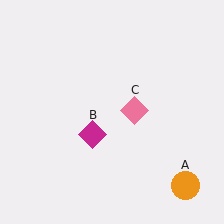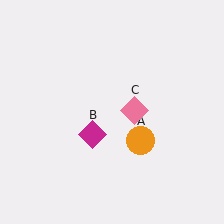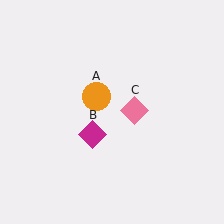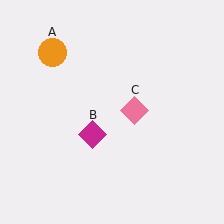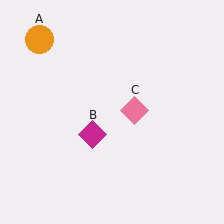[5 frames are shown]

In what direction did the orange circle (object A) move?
The orange circle (object A) moved up and to the left.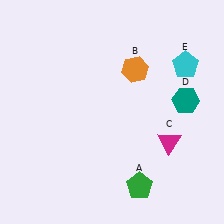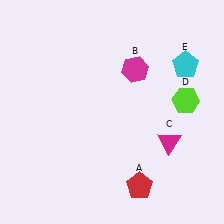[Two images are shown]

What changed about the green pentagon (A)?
In Image 1, A is green. In Image 2, it changed to red.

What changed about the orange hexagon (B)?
In Image 1, B is orange. In Image 2, it changed to magenta.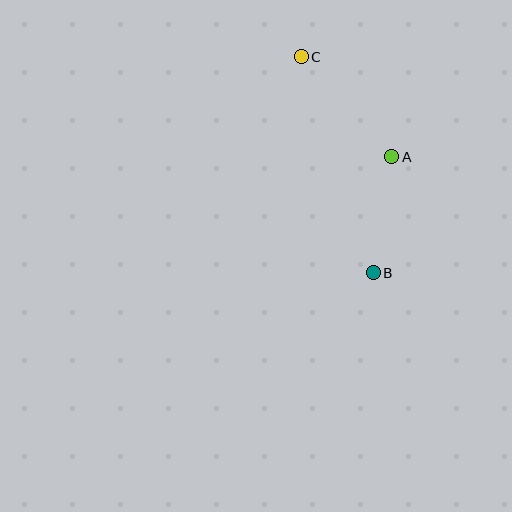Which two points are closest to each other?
Points A and B are closest to each other.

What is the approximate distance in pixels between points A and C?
The distance between A and C is approximately 135 pixels.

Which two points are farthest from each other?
Points B and C are farthest from each other.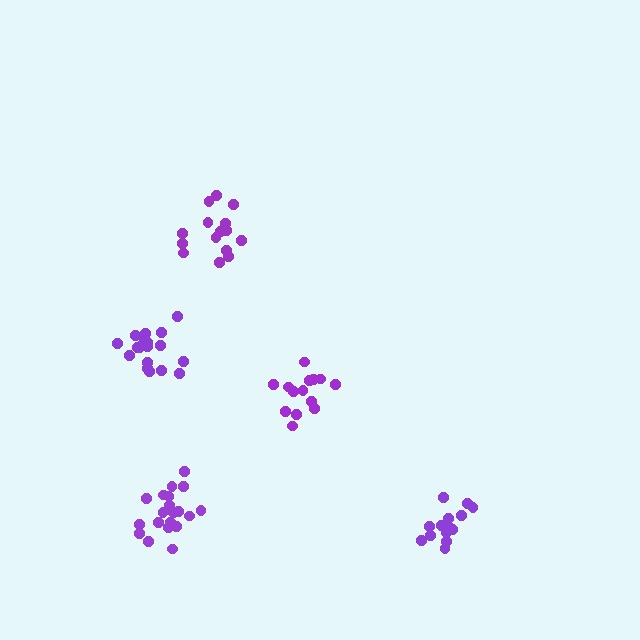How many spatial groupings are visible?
There are 5 spatial groupings.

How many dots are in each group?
Group 1: 14 dots, Group 2: 20 dots, Group 3: 20 dots, Group 4: 15 dots, Group 5: 14 dots (83 total).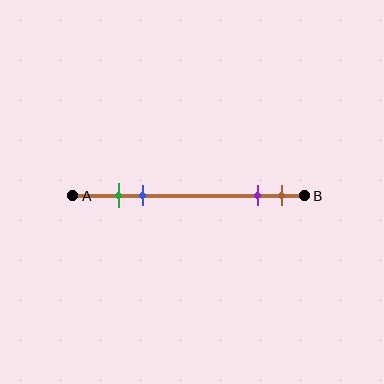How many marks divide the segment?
There are 4 marks dividing the segment.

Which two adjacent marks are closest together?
The green and blue marks are the closest adjacent pair.